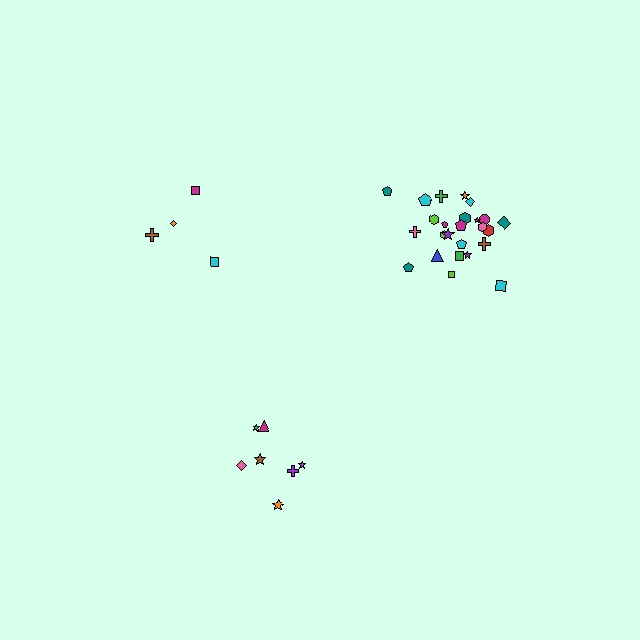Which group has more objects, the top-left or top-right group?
The top-right group.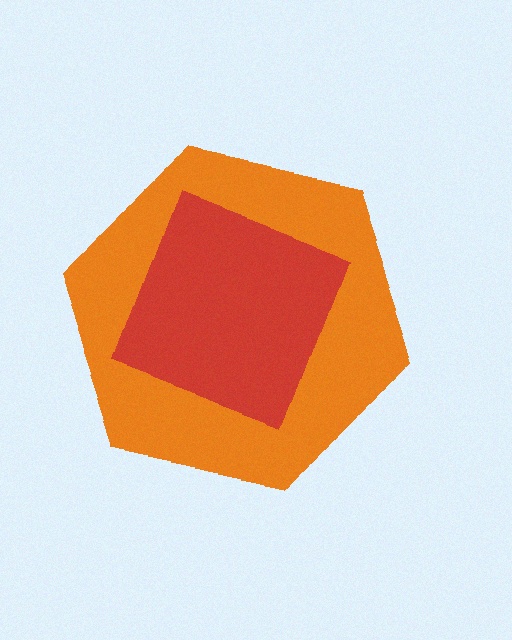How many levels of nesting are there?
2.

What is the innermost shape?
The red square.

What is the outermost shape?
The orange hexagon.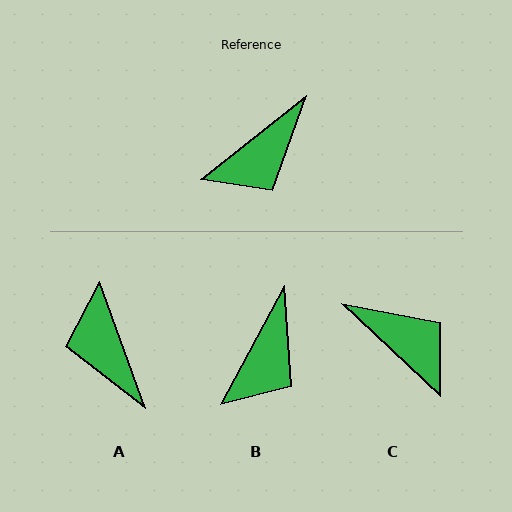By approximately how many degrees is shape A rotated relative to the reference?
Approximately 109 degrees clockwise.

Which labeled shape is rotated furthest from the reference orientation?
A, about 109 degrees away.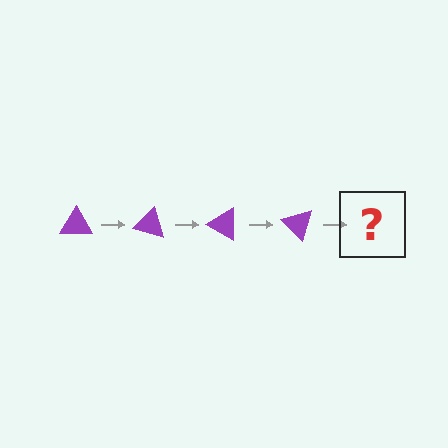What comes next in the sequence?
The next element should be a purple triangle rotated 60 degrees.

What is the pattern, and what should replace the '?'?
The pattern is that the triangle rotates 15 degrees each step. The '?' should be a purple triangle rotated 60 degrees.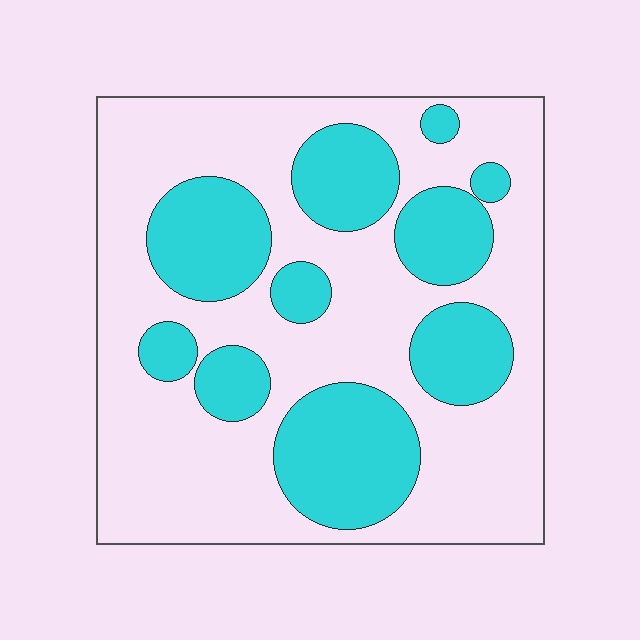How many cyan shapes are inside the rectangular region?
10.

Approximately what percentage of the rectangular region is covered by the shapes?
Approximately 35%.